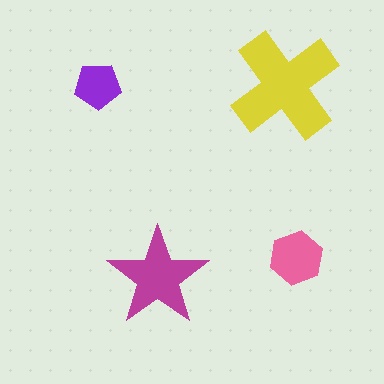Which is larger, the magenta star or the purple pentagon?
The magenta star.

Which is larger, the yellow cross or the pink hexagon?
The yellow cross.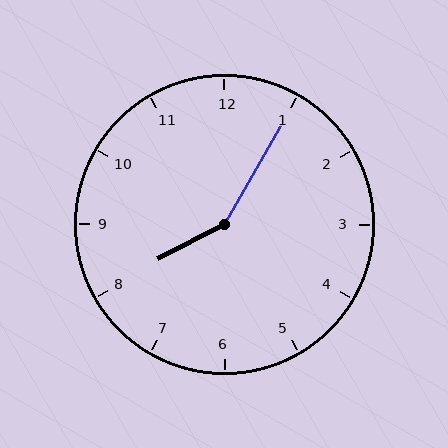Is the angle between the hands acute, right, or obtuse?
It is obtuse.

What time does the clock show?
8:05.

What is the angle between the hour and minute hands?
Approximately 148 degrees.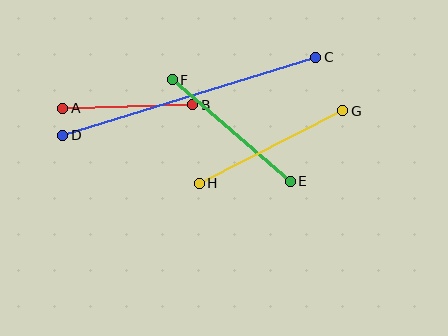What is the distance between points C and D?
The distance is approximately 264 pixels.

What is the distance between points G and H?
The distance is approximately 161 pixels.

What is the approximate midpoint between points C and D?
The midpoint is at approximately (189, 96) pixels.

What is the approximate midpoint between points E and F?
The midpoint is at approximately (231, 131) pixels.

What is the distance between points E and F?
The distance is approximately 156 pixels.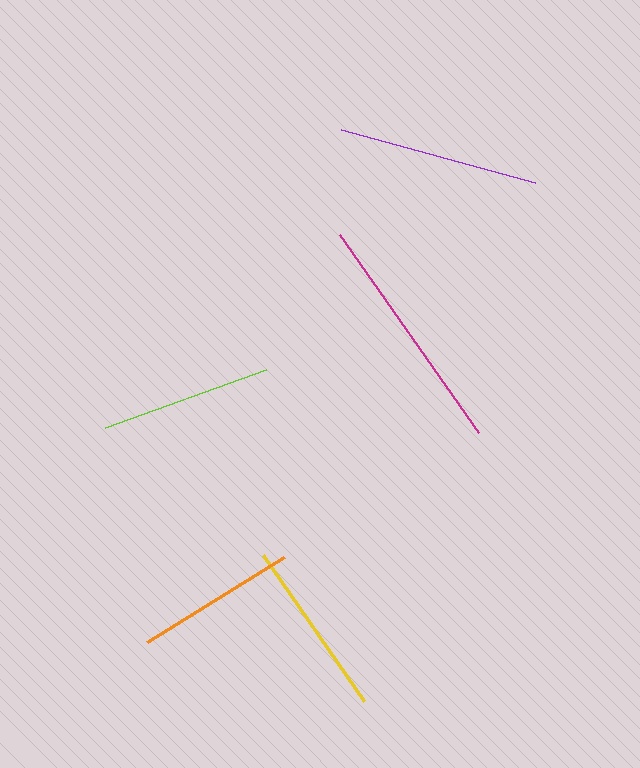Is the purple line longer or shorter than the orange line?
The purple line is longer than the orange line.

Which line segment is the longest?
The magenta line is the longest at approximately 242 pixels.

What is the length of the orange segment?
The orange segment is approximately 162 pixels long.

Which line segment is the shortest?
The orange line is the shortest at approximately 162 pixels.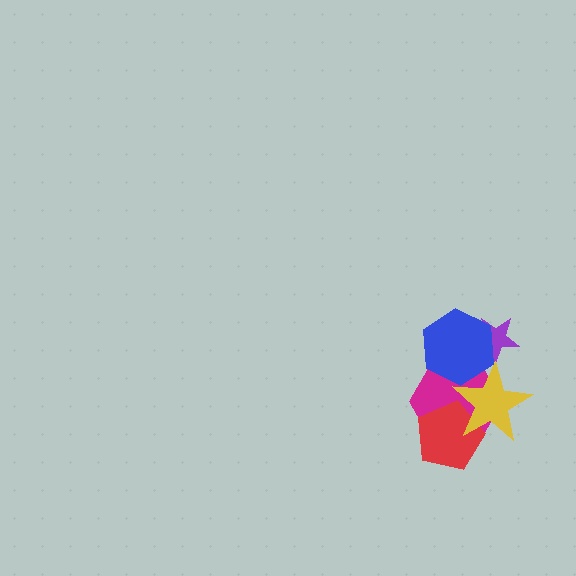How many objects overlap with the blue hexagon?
3 objects overlap with the blue hexagon.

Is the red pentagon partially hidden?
Yes, it is partially covered by another shape.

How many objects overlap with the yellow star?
3 objects overlap with the yellow star.